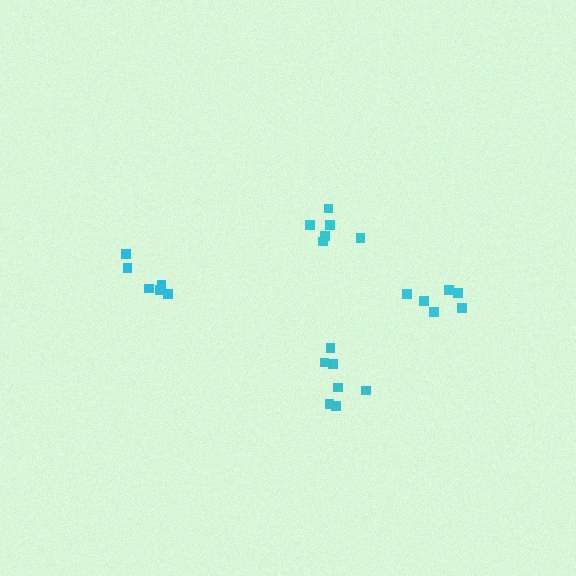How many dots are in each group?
Group 1: 6 dots, Group 2: 6 dots, Group 3: 7 dots, Group 4: 6 dots (25 total).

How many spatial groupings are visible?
There are 4 spatial groupings.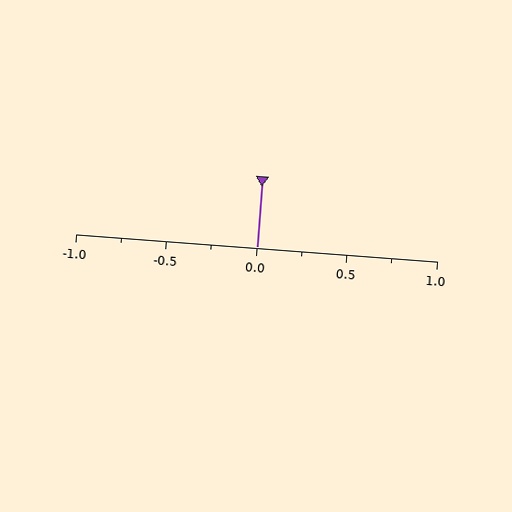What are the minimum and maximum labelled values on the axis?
The axis runs from -1.0 to 1.0.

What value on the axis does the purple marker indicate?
The marker indicates approximately 0.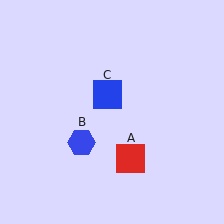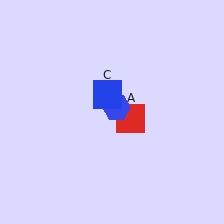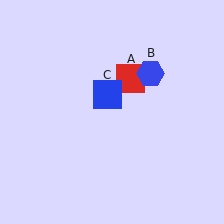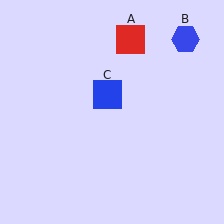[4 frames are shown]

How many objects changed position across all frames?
2 objects changed position: red square (object A), blue hexagon (object B).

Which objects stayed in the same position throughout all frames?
Blue square (object C) remained stationary.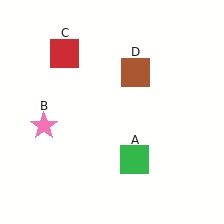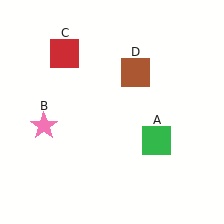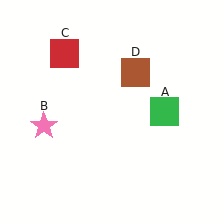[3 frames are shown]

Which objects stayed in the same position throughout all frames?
Pink star (object B) and red square (object C) and brown square (object D) remained stationary.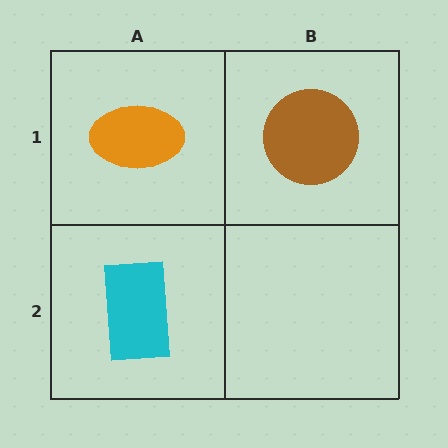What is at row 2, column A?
A cyan rectangle.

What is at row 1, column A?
An orange ellipse.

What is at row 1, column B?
A brown circle.